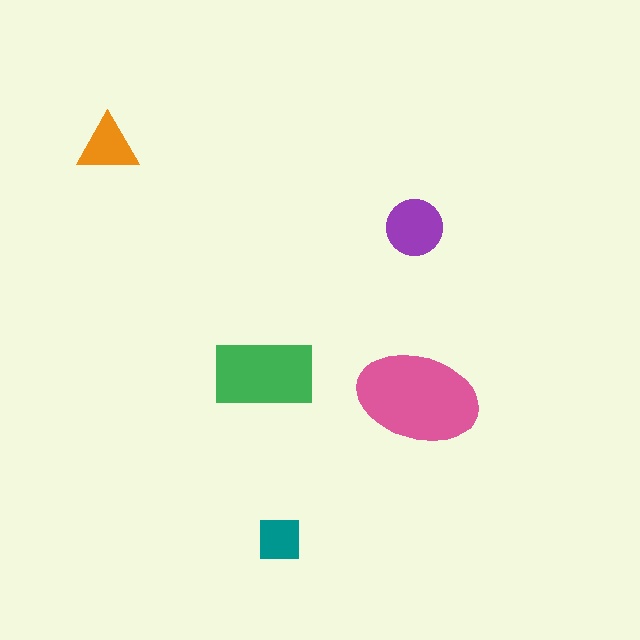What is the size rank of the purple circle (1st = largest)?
3rd.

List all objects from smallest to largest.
The teal square, the orange triangle, the purple circle, the green rectangle, the pink ellipse.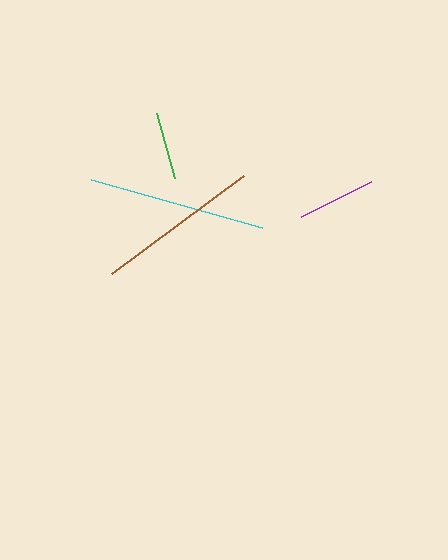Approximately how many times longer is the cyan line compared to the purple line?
The cyan line is approximately 2.3 times the length of the purple line.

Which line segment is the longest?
The cyan line is the longest at approximately 178 pixels.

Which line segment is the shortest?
The green line is the shortest at approximately 67 pixels.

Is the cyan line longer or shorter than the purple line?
The cyan line is longer than the purple line.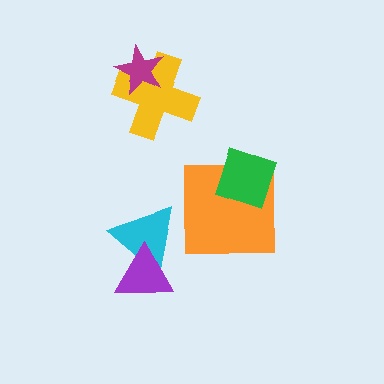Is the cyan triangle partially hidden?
Yes, it is partially covered by another shape.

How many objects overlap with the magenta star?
1 object overlaps with the magenta star.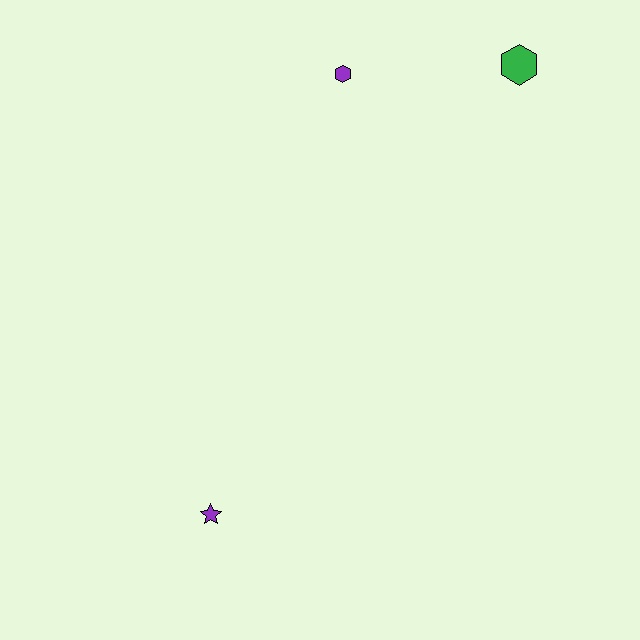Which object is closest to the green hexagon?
The purple hexagon is closest to the green hexagon.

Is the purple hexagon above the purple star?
Yes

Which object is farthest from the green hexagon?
The purple star is farthest from the green hexagon.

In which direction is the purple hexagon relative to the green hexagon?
The purple hexagon is to the left of the green hexagon.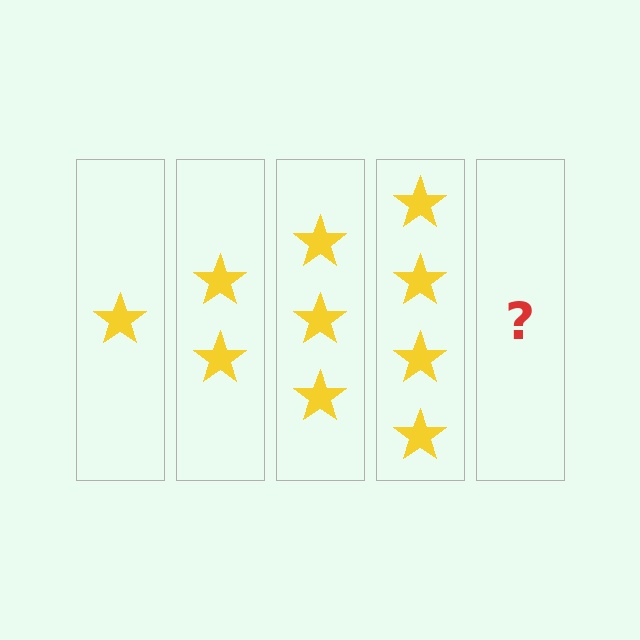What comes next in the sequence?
The next element should be 5 stars.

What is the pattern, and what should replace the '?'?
The pattern is that each step adds one more star. The '?' should be 5 stars.